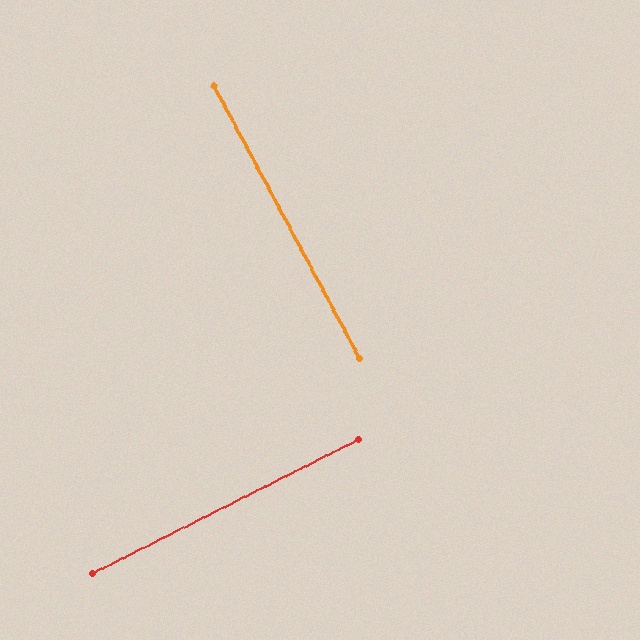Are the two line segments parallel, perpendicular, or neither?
Perpendicular — they meet at approximately 89°.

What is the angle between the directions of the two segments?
Approximately 89 degrees.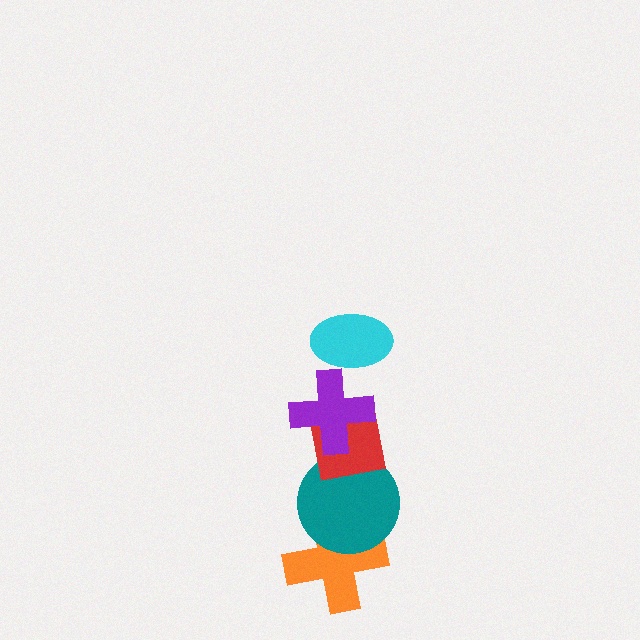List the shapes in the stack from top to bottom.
From top to bottom: the cyan ellipse, the purple cross, the red square, the teal circle, the orange cross.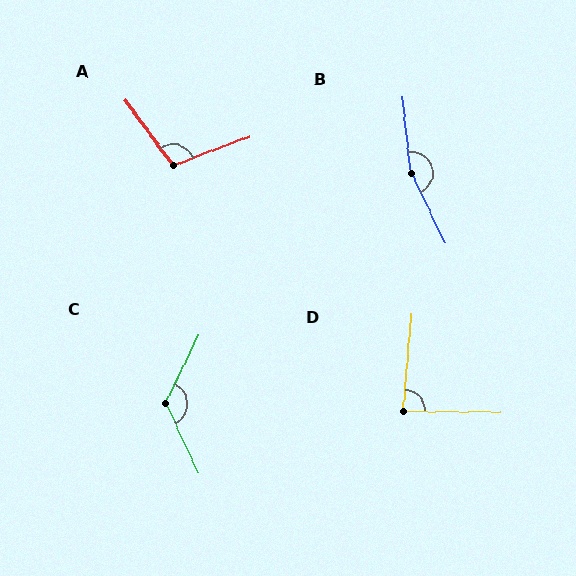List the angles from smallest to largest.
D (85°), A (105°), C (129°), B (160°).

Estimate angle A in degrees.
Approximately 105 degrees.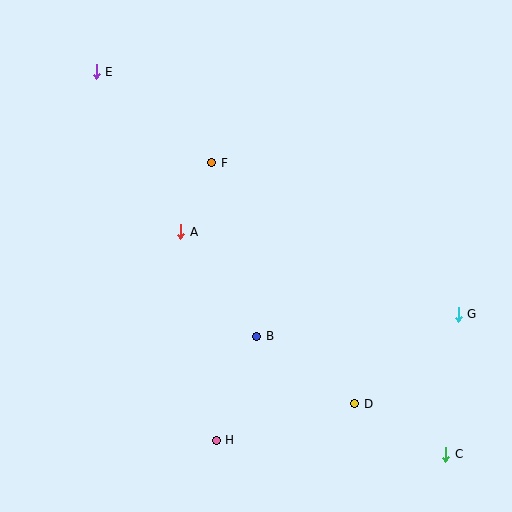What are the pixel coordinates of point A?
Point A is at (181, 232).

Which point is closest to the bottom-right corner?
Point C is closest to the bottom-right corner.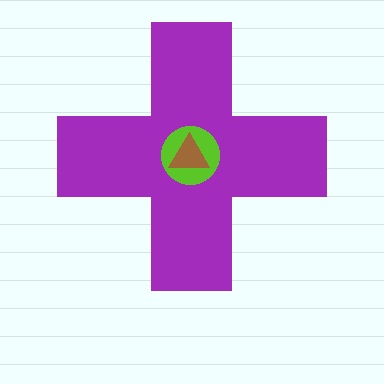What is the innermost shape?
The brown triangle.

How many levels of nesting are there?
3.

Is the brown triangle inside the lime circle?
Yes.